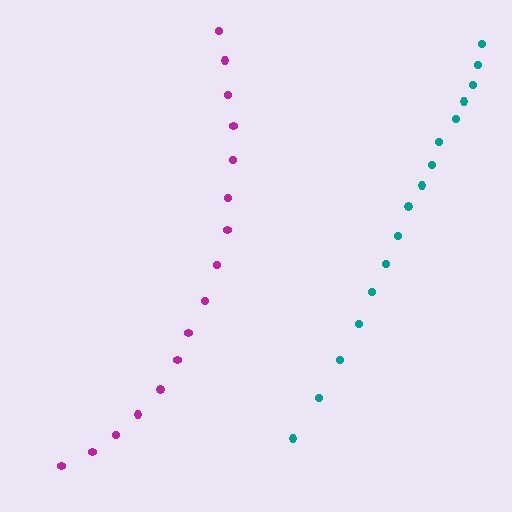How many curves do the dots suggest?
There are 2 distinct paths.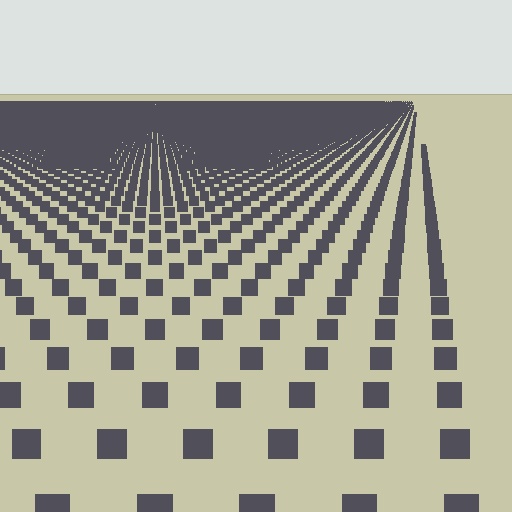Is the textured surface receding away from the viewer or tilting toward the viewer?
The surface is receding away from the viewer. Texture elements get smaller and denser toward the top.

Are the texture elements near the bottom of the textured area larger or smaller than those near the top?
Larger. Near the bottom, elements are closer to the viewer and appear at a bigger on-screen size.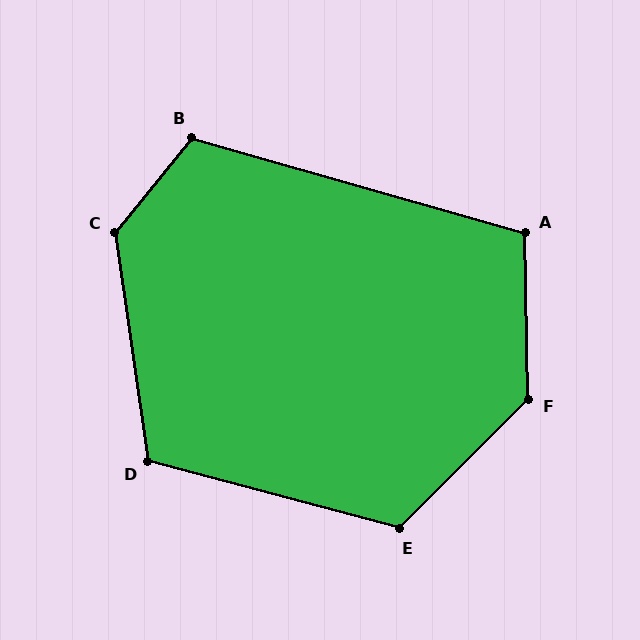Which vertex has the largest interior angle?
F, at approximately 134 degrees.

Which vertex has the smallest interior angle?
A, at approximately 107 degrees.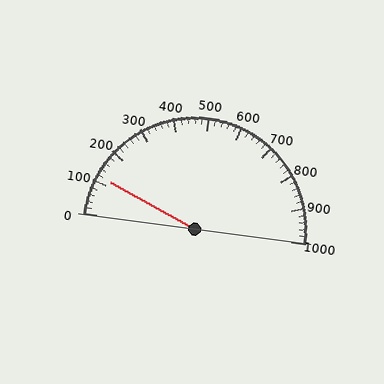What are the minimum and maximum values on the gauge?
The gauge ranges from 0 to 1000.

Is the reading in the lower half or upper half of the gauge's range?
The reading is in the lower half of the range (0 to 1000).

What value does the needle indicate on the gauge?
The needle indicates approximately 120.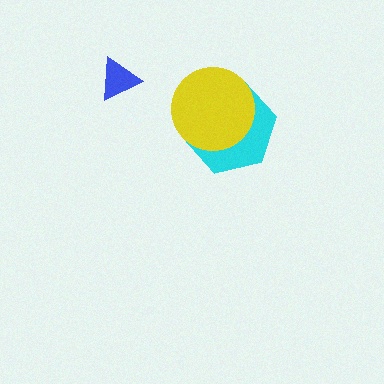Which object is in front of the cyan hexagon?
The yellow circle is in front of the cyan hexagon.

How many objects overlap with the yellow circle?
1 object overlaps with the yellow circle.